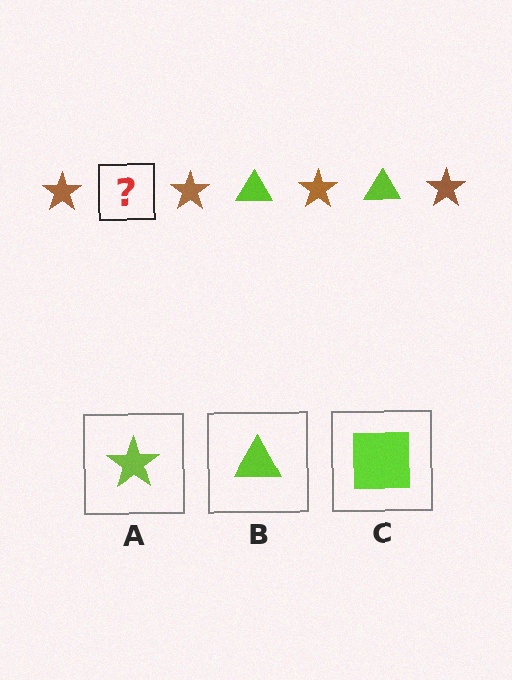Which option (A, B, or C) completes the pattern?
B.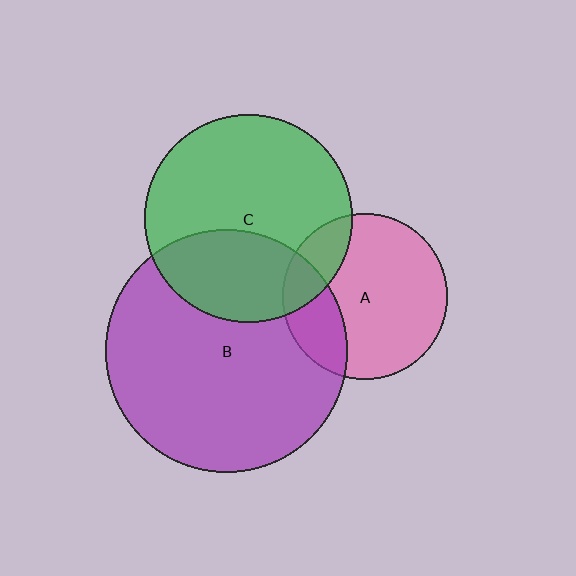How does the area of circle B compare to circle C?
Approximately 1.4 times.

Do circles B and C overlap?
Yes.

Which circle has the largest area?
Circle B (purple).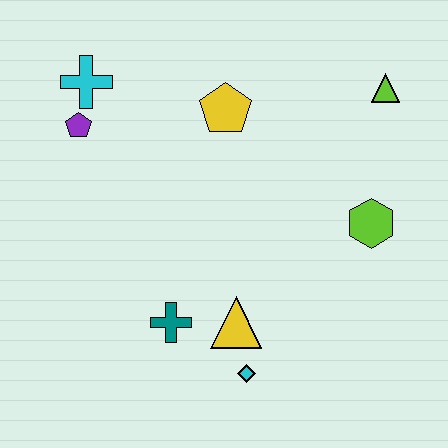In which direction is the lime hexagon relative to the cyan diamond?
The lime hexagon is above the cyan diamond.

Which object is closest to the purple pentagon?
The cyan cross is closest to the purple pentagon.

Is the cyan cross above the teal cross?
Yes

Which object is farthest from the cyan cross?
The cyan diamond is farthest from the cyan cross.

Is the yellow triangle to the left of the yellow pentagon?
No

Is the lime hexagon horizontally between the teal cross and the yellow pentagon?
No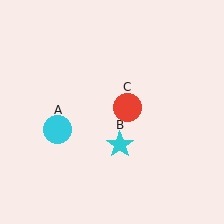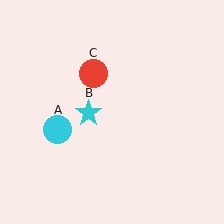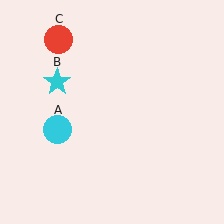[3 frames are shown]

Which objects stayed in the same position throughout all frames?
Cyan circle (object A) remained stationary.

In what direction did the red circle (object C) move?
The red circle (object C) moved up and to the left.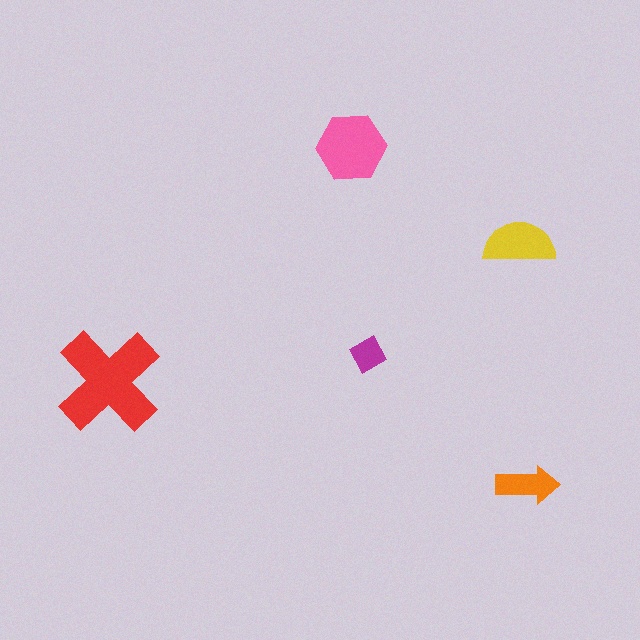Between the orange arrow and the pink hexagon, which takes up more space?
The pink hexagon.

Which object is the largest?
The red cross.